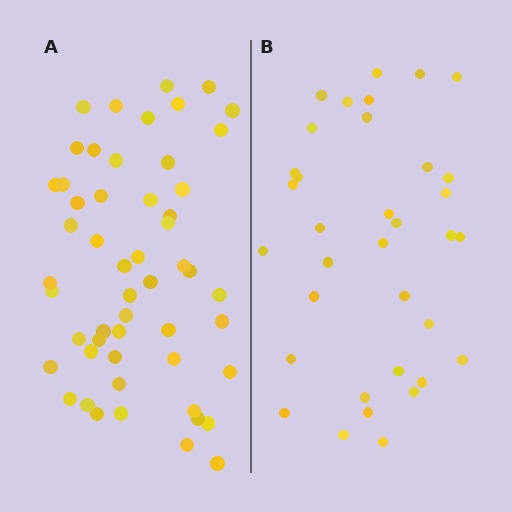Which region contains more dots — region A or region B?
Region A (the left region) has more dots.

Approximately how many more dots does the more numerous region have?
Region A has approximately 20 more dots than region B.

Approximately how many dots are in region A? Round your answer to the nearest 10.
About 50 dots. (The exact count is 53, which rounds to 50.)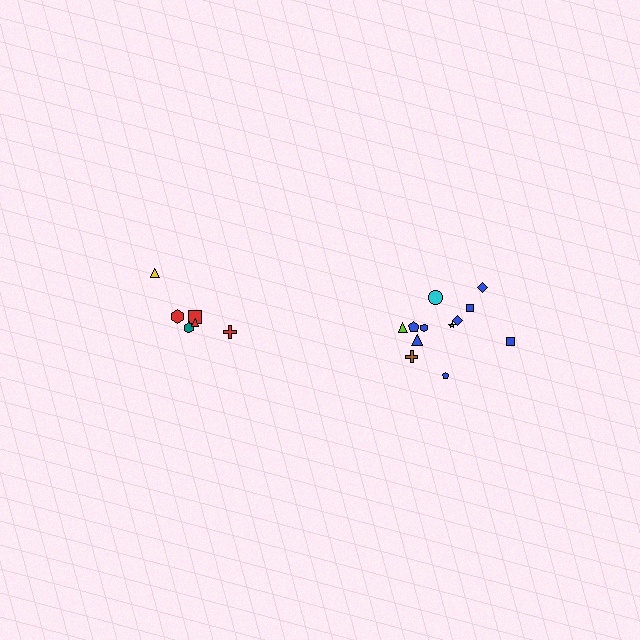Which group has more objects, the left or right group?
The right group.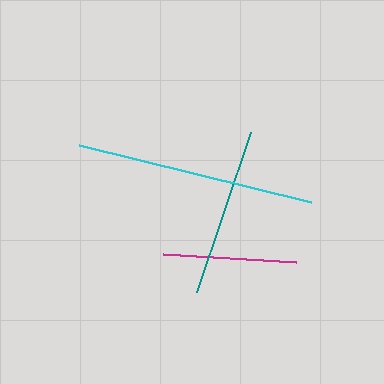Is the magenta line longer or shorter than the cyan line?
The cyan line is longer than the magenta line.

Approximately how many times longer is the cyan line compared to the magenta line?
The cyan line is approximately 1.8 times the length of the magenta line.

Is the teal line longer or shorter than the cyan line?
The cyan line is longer than the teal line.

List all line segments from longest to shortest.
From longest to shortest: cyan, teal, magenta.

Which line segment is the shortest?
The magenta line is the shortest at approximately 133 pixels.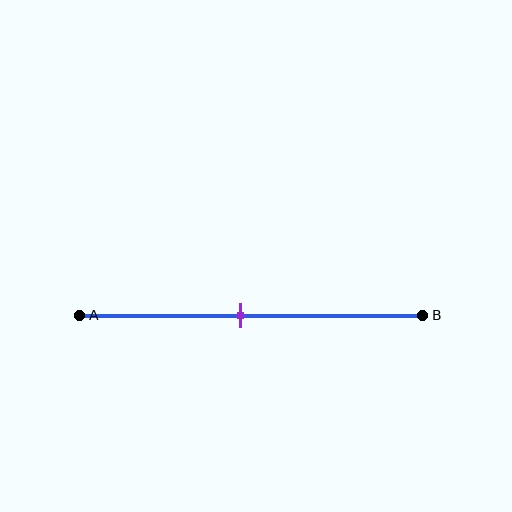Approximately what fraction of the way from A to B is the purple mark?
The purple mark is approximately 45% of the way from A to B.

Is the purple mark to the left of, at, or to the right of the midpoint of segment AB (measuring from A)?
The purple mark is to the left of the midpoint of segment AB.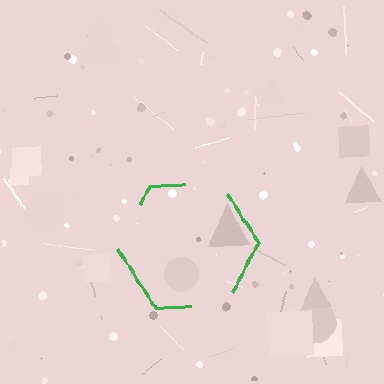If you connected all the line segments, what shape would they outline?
They would outline a hexagon.